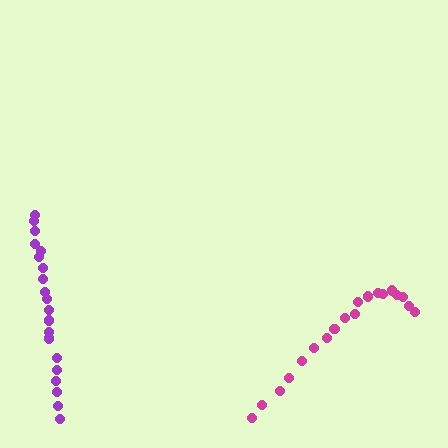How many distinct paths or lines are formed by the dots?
There are 2 distinct paths.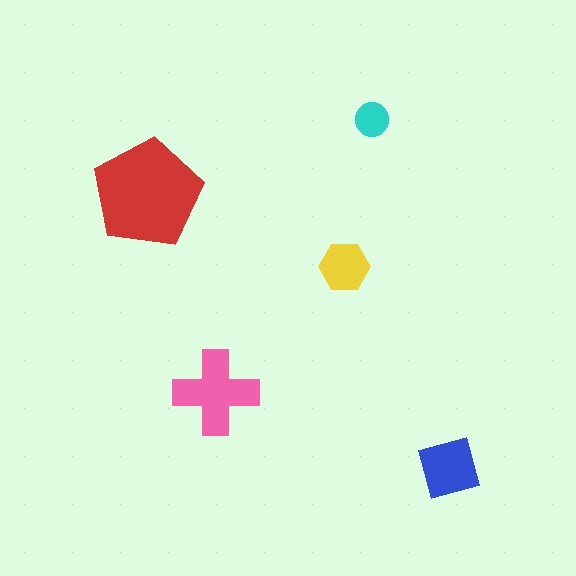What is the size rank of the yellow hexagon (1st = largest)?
4th.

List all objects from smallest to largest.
The cyan circle, the yellow hexagon, the blue diamond, the pink cross, the red pentagon.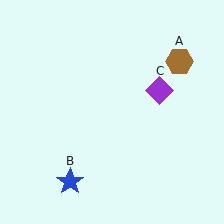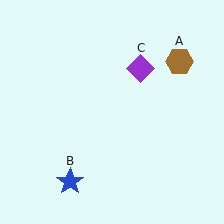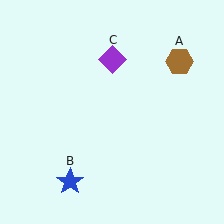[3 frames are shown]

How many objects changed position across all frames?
1 object changed position: purple diamond (object C).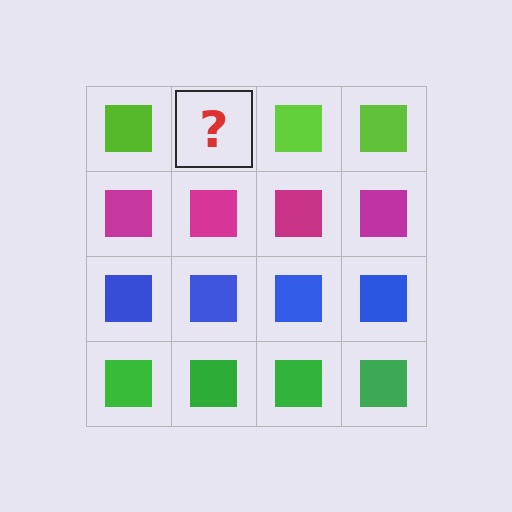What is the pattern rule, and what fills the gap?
The rule is that each row has a consistent color. The gap should be filled with a lime square.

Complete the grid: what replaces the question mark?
The question mark should be replaced with a lime square.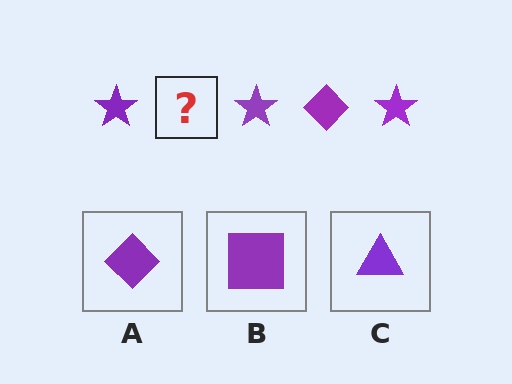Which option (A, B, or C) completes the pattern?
A.